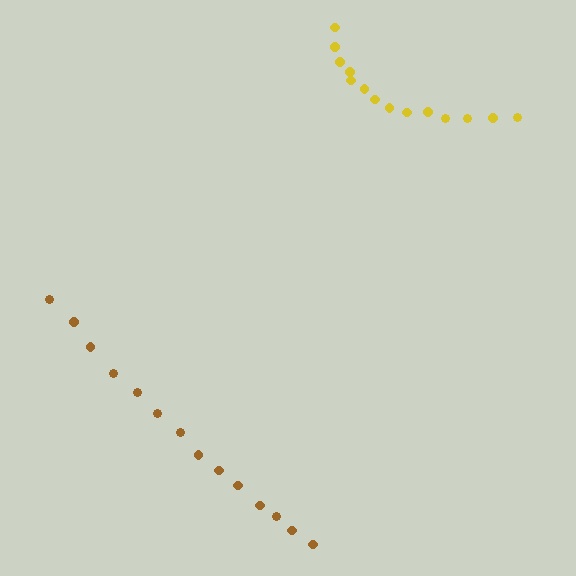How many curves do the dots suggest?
There are 2 distinct paths.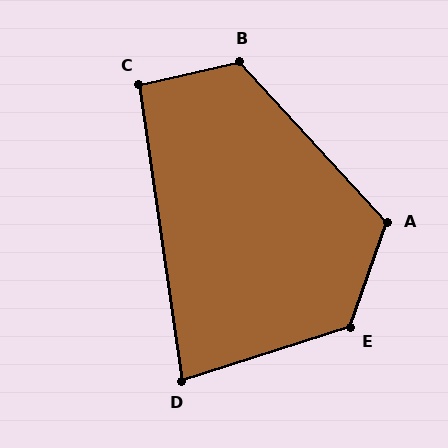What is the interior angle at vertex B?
Approximately 120 degrees (obtuse).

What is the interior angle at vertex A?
Approximately 118 degrees (obtuse).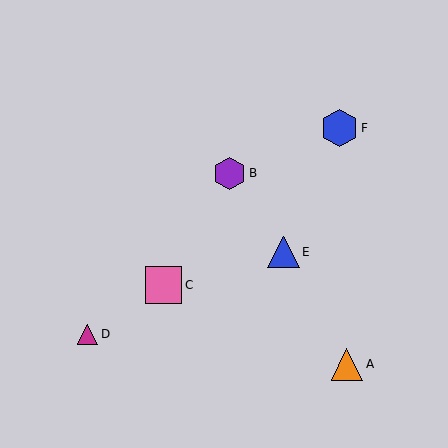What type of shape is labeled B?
Shape B is a purple hexagon.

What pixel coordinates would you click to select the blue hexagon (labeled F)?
Click at (339, 128) to select the blue hexagon F.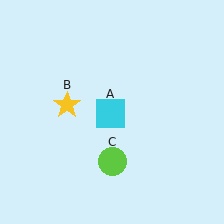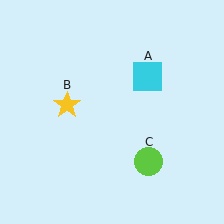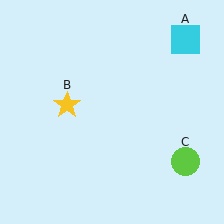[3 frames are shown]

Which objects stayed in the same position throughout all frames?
Yellow star (object B) remained stationary.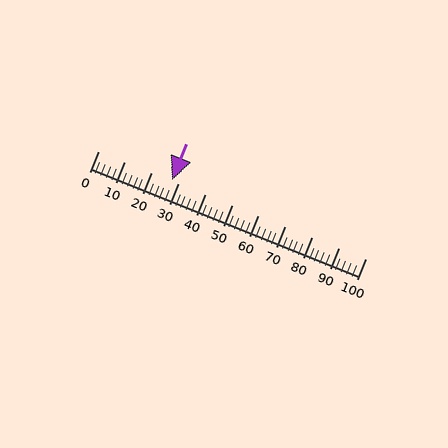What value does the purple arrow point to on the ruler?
The purple arrow points to approximately 28.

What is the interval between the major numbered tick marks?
The major tick marks are spaced 10 units apart.